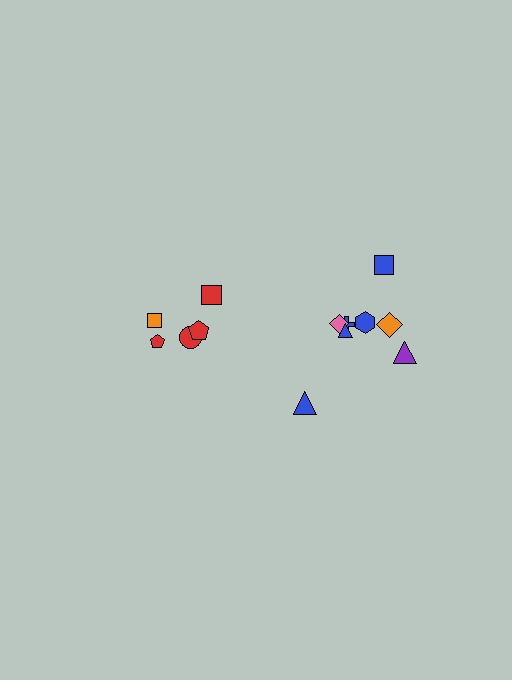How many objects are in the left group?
There are 5 objects.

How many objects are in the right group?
There are 8 objects.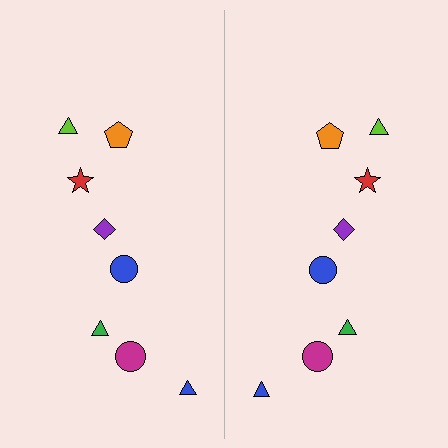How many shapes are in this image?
There are 16 shapes in this image.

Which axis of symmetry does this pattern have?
The pattern has a vertical axis of symmetry running through the center of the image.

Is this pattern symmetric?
Yes, this pattern has bilateral (reflection) symmetry.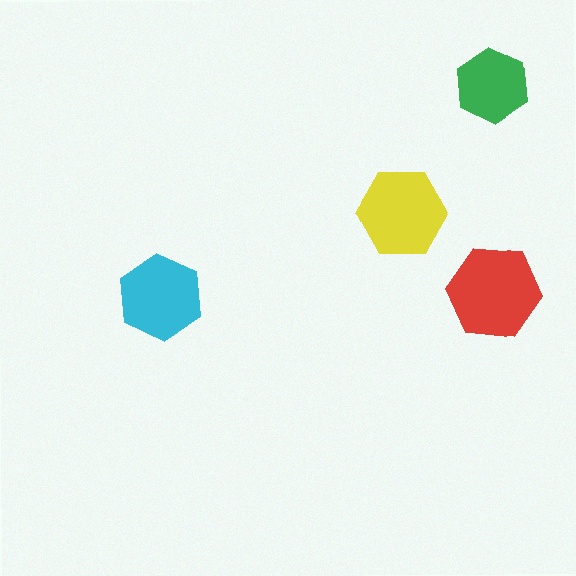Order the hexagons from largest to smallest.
the red one, the yellow one, the cyan one, the green one.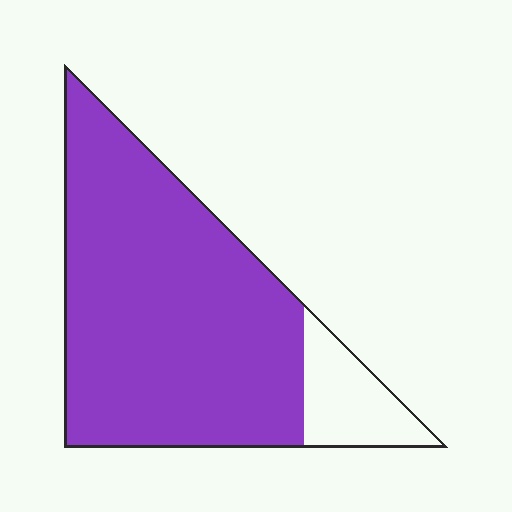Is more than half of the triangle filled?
Yes.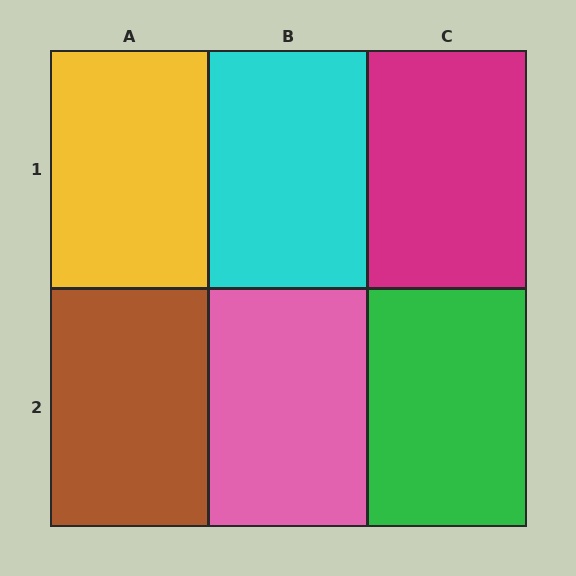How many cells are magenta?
1 cell is magenta.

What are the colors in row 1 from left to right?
Yellow, cyan, magenta.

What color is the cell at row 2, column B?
Pink.